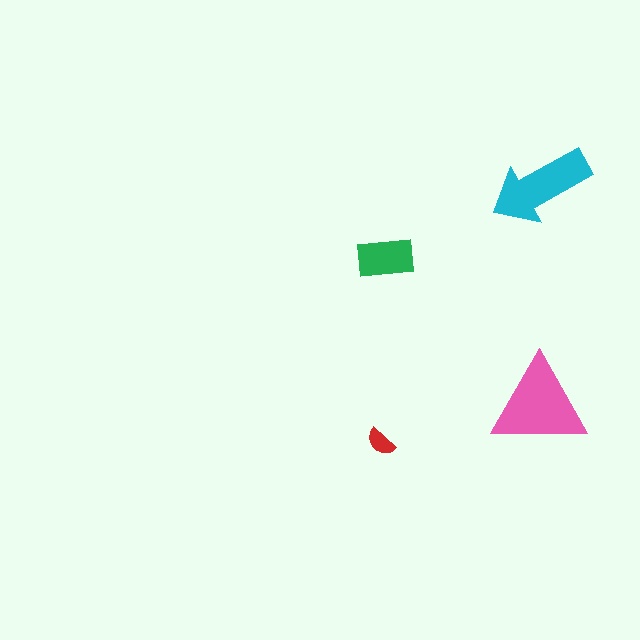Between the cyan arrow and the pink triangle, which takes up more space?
The pink triangle.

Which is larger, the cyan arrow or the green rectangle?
The cyan arrow.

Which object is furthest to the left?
The red semicircle is leftmost.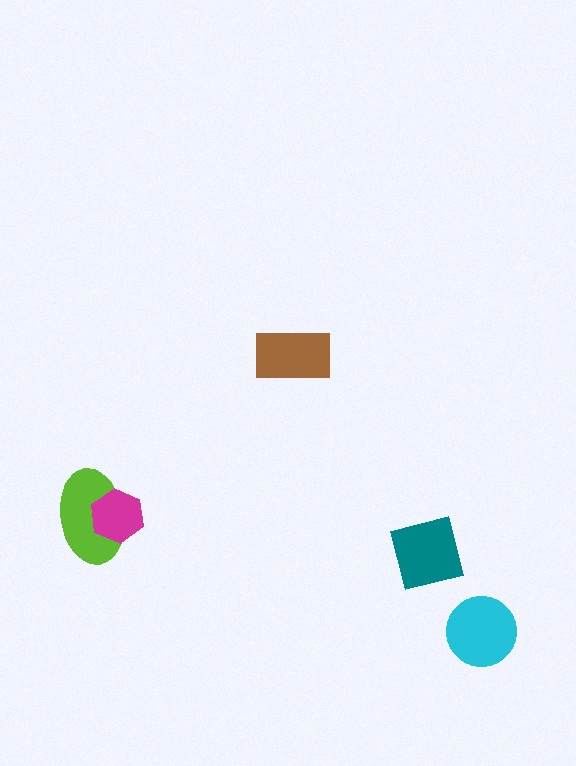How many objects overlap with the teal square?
0 objects overlap with the teal square.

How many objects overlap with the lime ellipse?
1 object overlaps with the lime ellipse.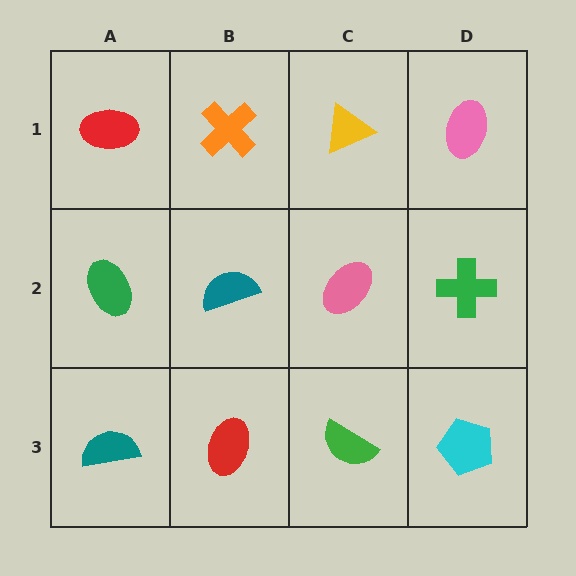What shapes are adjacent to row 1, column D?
A green cross (row 2, column D), a yellow triangle (row 1, column C).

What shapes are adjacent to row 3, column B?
A teal semicircle (row 2, column B), a teal semicircle (row 3, column A), a green semicircle (row 3, column C).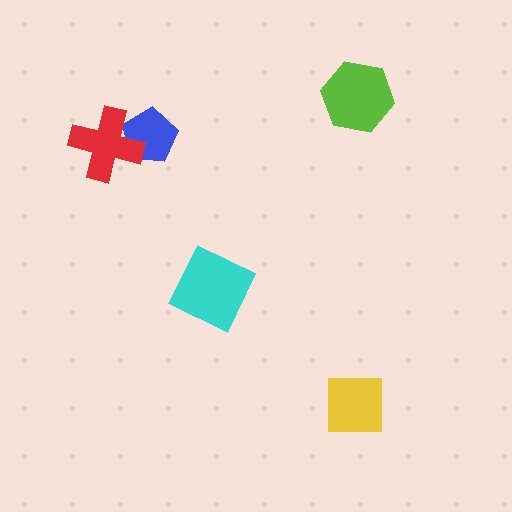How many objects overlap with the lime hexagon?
0 objects overlap with the lime hexagon.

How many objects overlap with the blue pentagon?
1 object overlaps with the blue pentagon.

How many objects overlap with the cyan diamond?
0 objects overlap with the cyan diamond.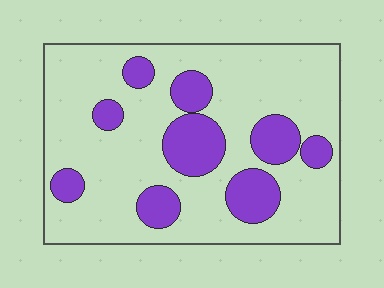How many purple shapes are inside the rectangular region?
9.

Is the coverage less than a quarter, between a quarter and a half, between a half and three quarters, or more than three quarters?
Less than a quarter.